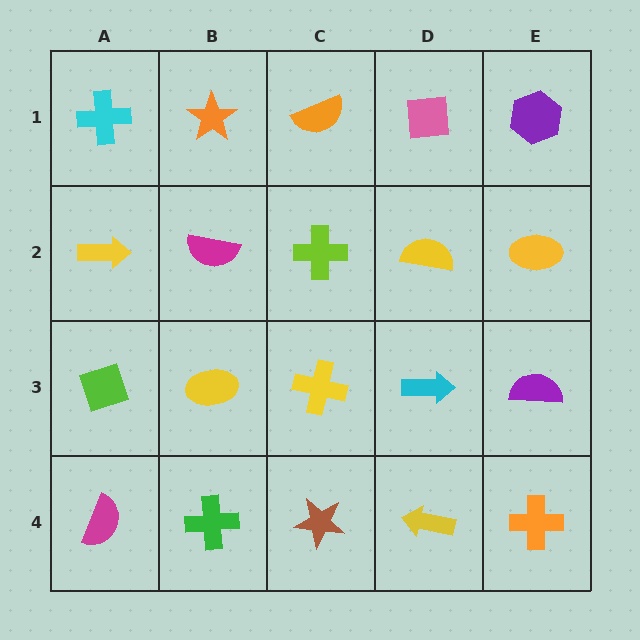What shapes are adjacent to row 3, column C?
A lime cross (row 2, column C), a brown star (row 4, column C), a yellow ellipse (row 3, column B), a cyan arrow (row 3, column D).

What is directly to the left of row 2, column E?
A yellow semicircle.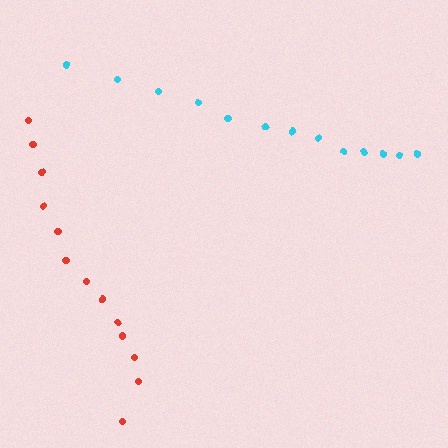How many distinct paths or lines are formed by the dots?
There are 2 distinct paths.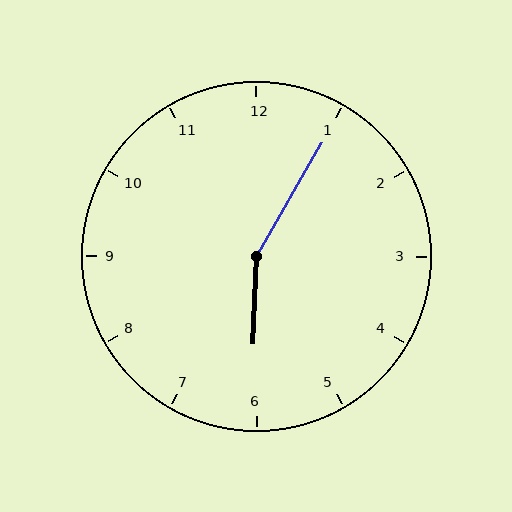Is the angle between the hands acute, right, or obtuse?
It is obtuse.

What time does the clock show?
6:05.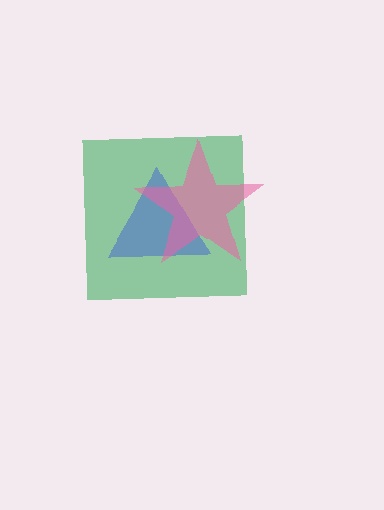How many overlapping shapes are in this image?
There are 3 overlapping shapes in the image.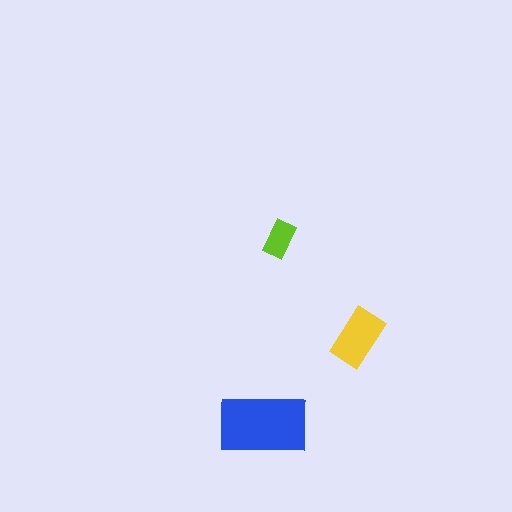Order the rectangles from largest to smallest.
the blue one, the yellow one, the lime one.